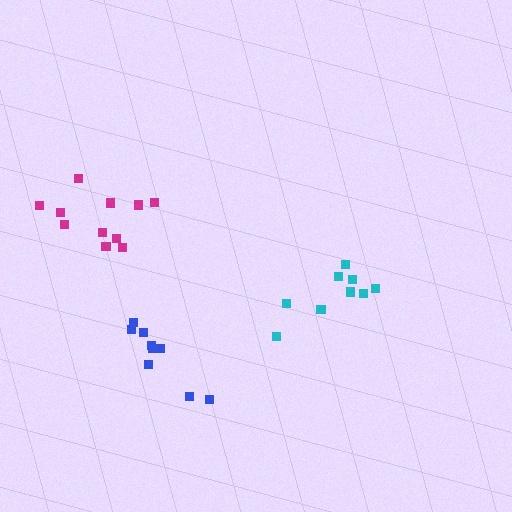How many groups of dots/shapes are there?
There are 3 groups.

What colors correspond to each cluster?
The clusters are colored: magenta, cyan, blue.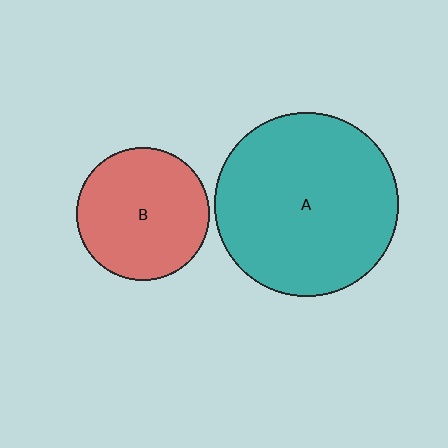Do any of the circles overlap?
No, none of the circles overlap.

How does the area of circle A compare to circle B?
Approximately 1.9 times.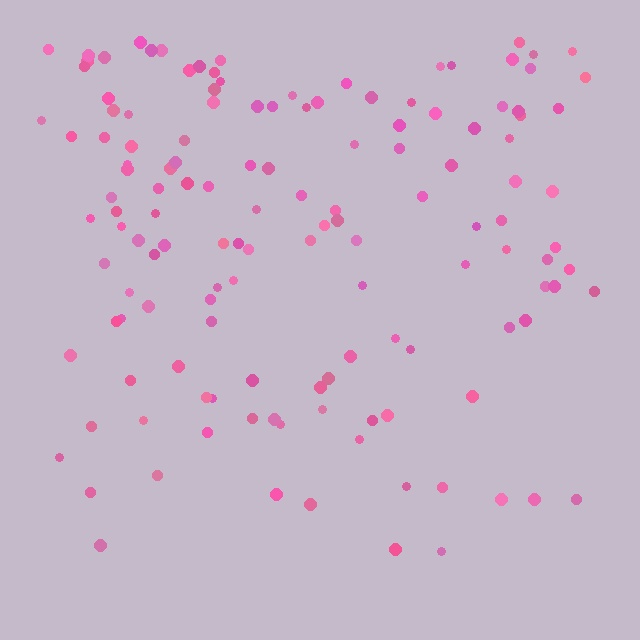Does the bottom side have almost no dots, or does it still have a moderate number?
Still a moderate number, just noticeably fewer than the top.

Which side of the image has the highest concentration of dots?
The top.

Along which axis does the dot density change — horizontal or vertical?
Vertical.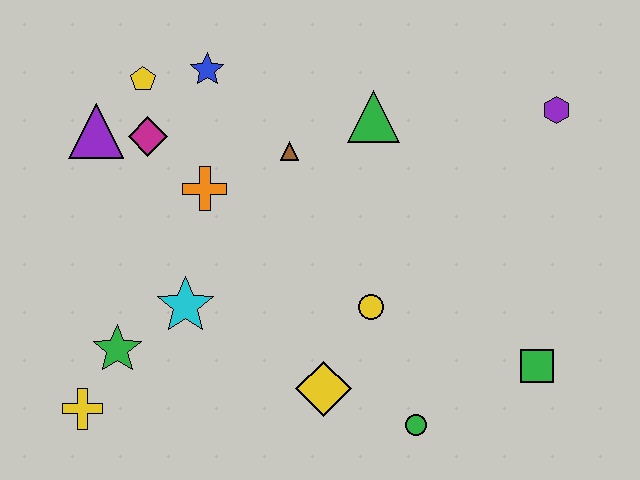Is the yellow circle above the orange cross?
No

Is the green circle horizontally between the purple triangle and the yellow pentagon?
No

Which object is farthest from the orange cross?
The green square is farthest from the orange cross.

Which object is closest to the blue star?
The yellow pentagon is closest to the blue star.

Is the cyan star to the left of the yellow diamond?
Yes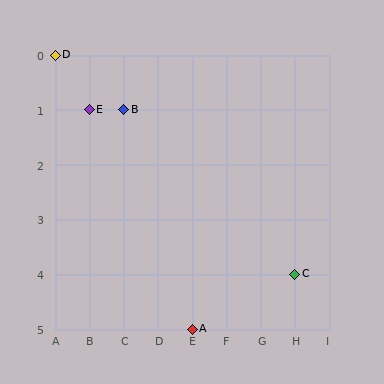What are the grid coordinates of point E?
Point E is at grid coordinates (B, 1).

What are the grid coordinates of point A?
Point A is at grid coordinates (E, 5).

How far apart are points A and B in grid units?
Points A and B are 2 columns and 4 rows apart (about 4.5 grid units diagonally).